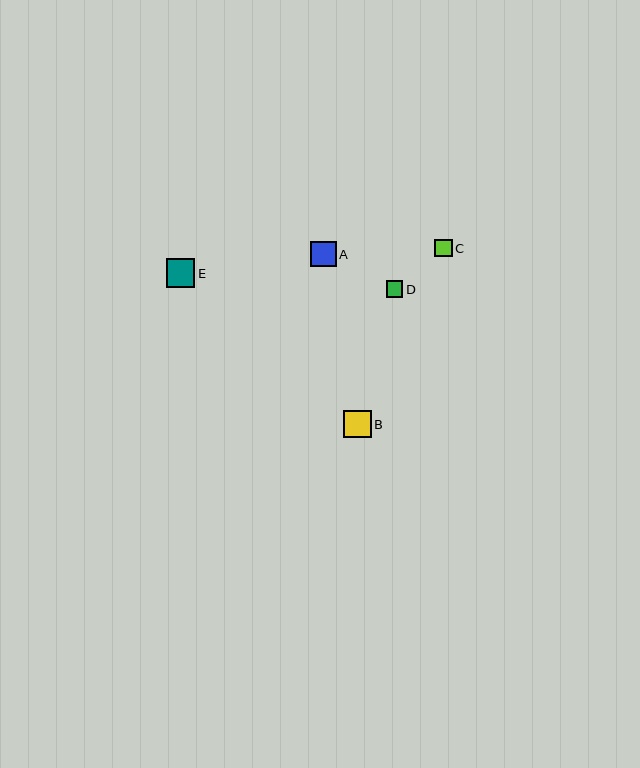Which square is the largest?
Square E is the largest with a size of approximately 28 pixels.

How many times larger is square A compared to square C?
Square A is approximately 1.4 times the size of square C.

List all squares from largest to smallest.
From largest to smallest: E, B, A, C, D.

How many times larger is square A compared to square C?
Square A is approximately 1.4 times the size of square C.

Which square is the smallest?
Square D is the smallest with a size of approximately 17 pixels.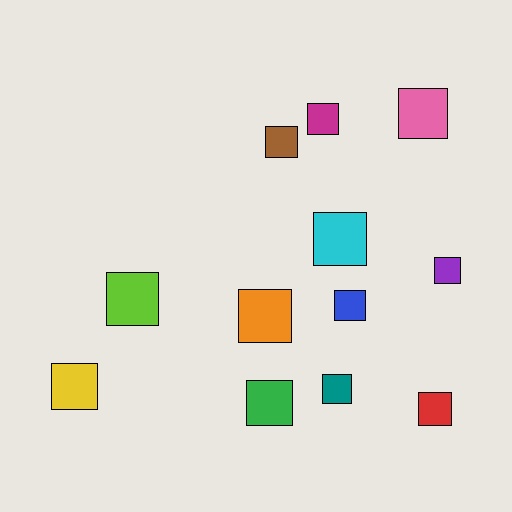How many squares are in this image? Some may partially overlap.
There are 12 squares.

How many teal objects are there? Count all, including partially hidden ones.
There is 1 teal object.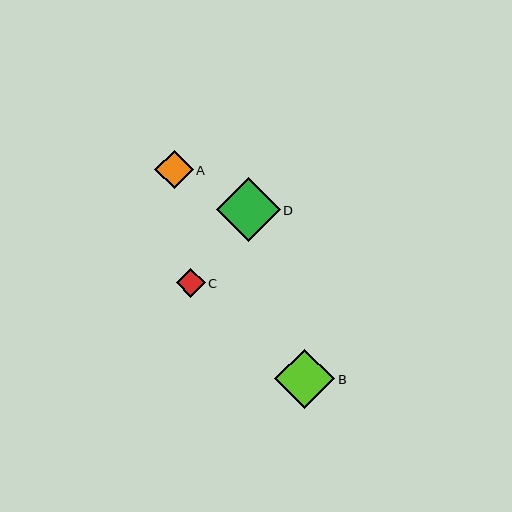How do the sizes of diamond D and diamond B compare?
Diamond D and diamond B are approximately the same size.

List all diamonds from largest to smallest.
From largest to smallest: D, B, A, C.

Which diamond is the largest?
Diamond D is the largest with a size of approximately 64 pixels.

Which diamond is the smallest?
Diamond C is the smallest with a size of approximately 28 pixels.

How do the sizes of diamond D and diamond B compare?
Diamond D and diamond B are approximately the same size.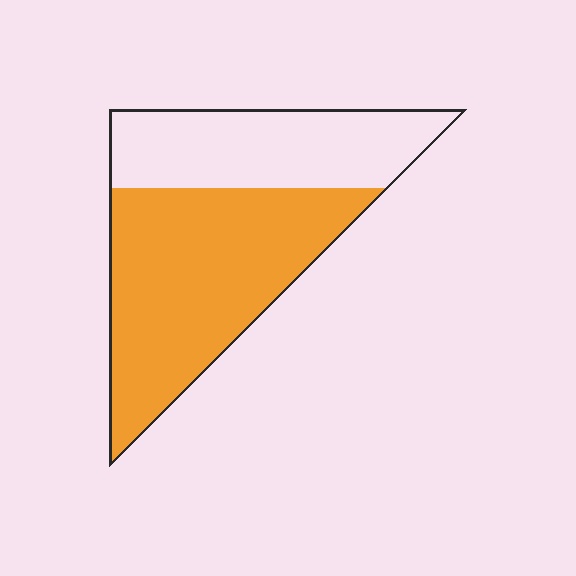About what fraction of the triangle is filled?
About three fifths (3/5).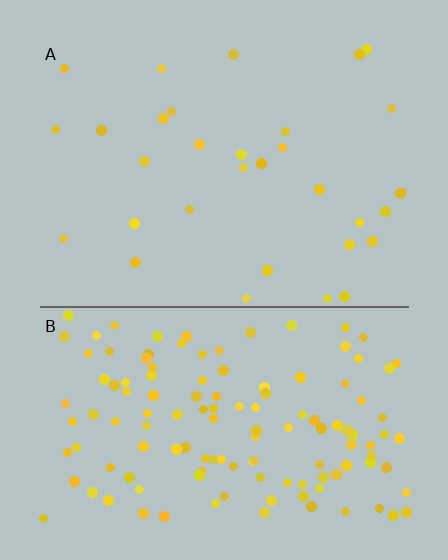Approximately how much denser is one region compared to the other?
Approximately 4.2× — region B over region A.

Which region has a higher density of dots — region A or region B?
B (the bottom).